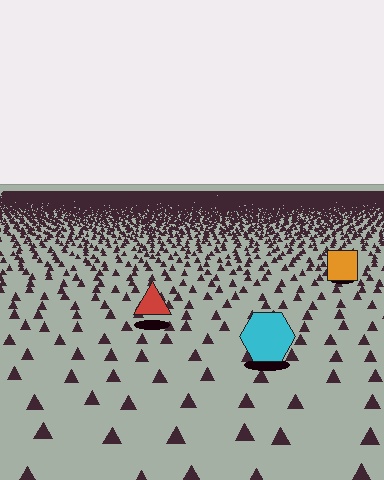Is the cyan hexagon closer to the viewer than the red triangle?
Yes. The cyan hexagon is closer — you can tell from the texture gradient: the ground texture is coarser near it.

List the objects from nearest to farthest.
From nearest to farthest: the cyan hexagon, the red triangle, the orange square.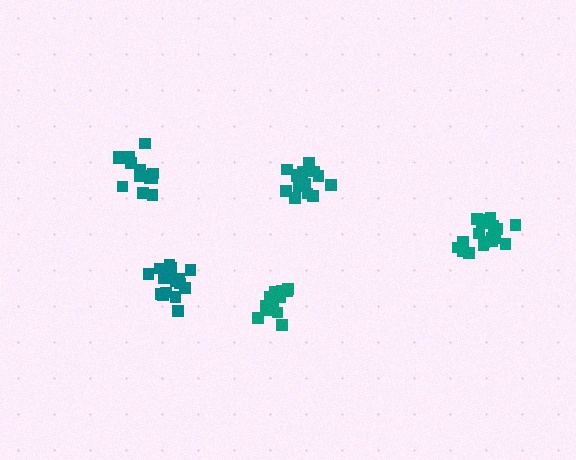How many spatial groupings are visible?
There are 5 spatial groupings.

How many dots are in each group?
Group 1: 18 dots, Group 2: 14 dots, Group 3: 17 dots, Group 4: 14 dots, Group 5: 15 dots (78 total).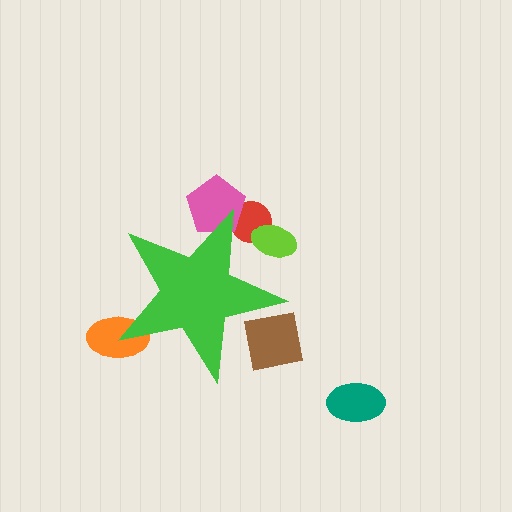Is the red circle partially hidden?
Yes, the red circle is partially hidden behind the green star.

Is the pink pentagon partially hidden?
Yes, the pink pentagon is partially hidden behind the green star.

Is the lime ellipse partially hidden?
Yes, the lime ellipse is partially hidden behind the green star.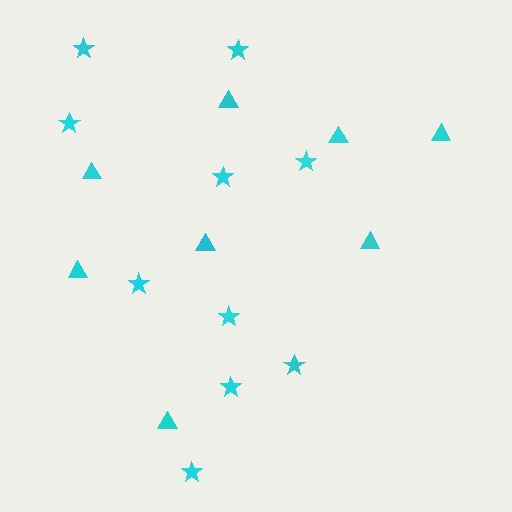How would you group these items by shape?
There are 2 groups: one group of stars (10) and one group of triangles (8).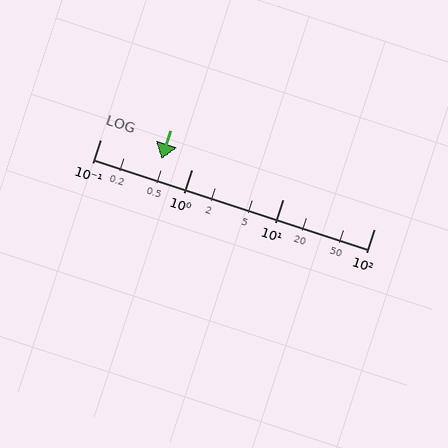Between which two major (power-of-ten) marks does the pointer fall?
The pointer is between 0.1 and 1.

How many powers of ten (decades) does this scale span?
The scale spans 3 decades, from 0.1 to 100.